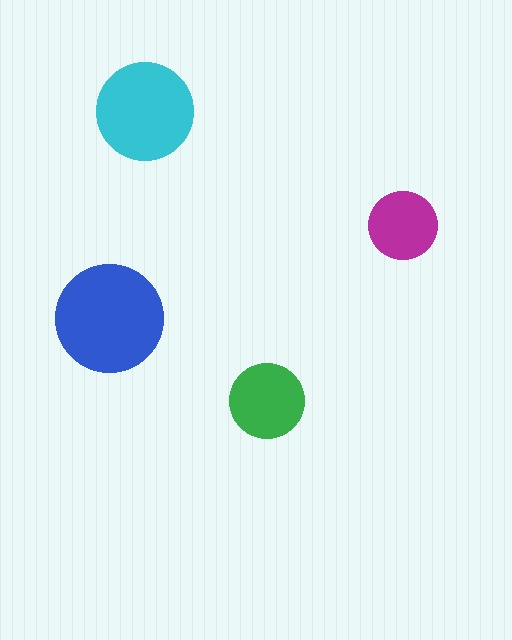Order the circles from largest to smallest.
the blue one, the cyan one, the green one, the magenta one.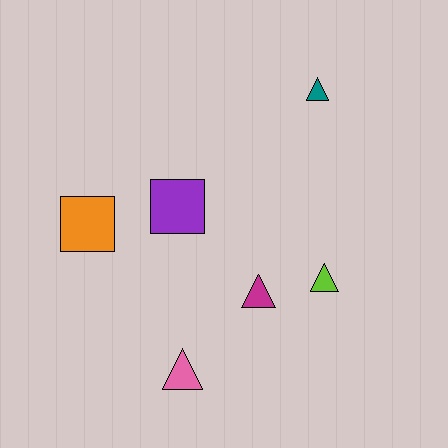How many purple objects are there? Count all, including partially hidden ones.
There is 1 purple object.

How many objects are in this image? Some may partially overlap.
There are 6 objects.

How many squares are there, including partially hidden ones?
There are 2 squares.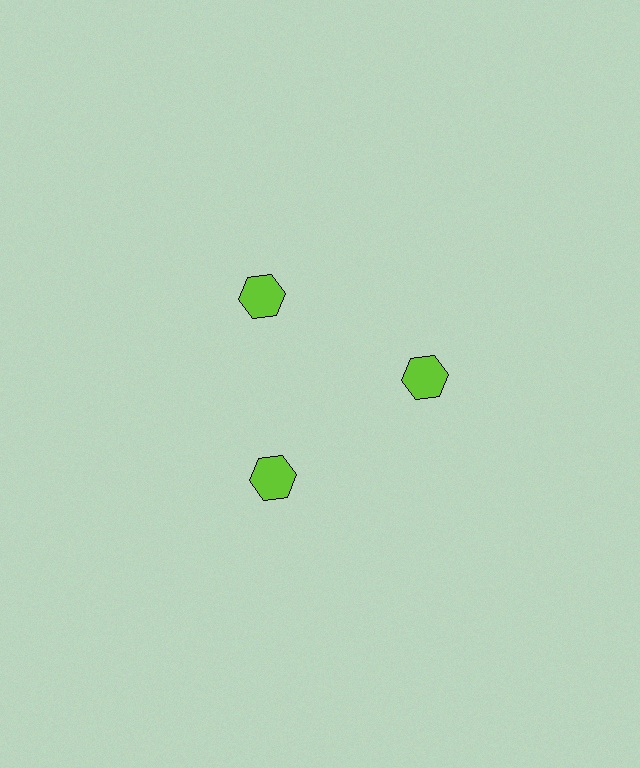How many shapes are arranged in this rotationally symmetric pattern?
There are 3 shapes, arranged in 3 groups of 1.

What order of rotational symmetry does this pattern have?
This pattern has 3-fold rotational symmetry.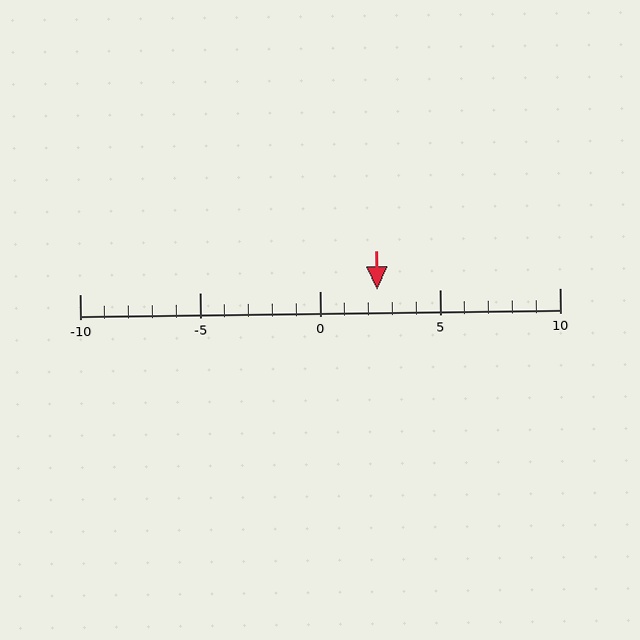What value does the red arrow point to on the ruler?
The red arrow points to approximately 2.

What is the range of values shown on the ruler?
The ruler shows values from -10 to 10.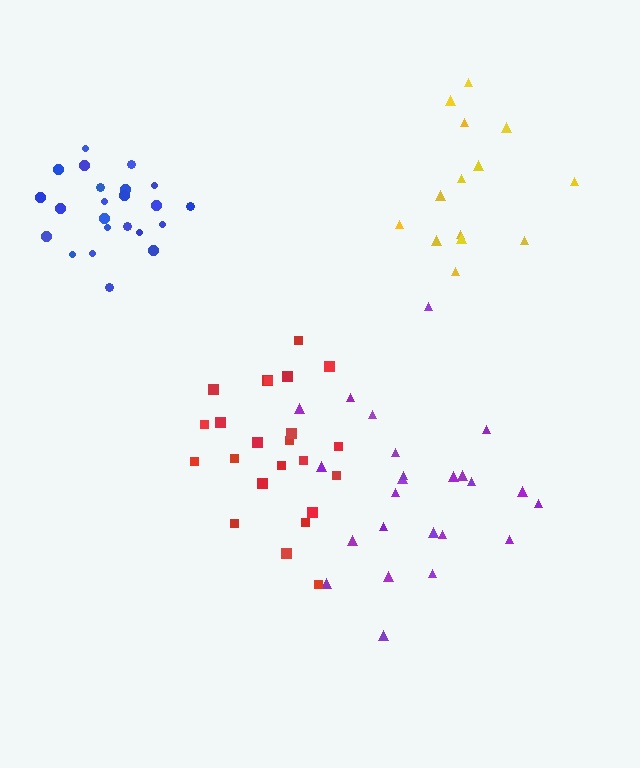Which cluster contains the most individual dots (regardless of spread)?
Purple (24).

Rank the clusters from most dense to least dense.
blue, red, purple, yellow.